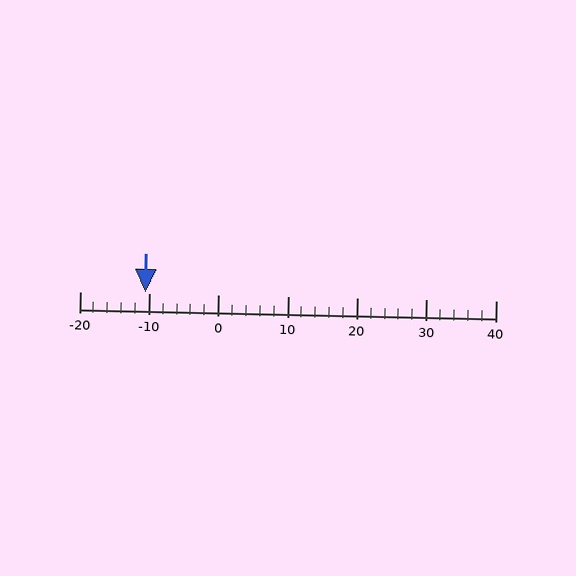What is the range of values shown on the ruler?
The ruler shows values from -20 to 40.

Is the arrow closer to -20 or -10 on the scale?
The arrow is closer to -10.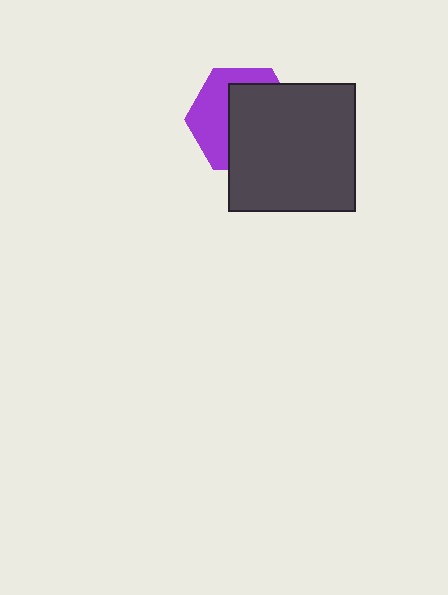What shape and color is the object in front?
The object in front is a dark gray square.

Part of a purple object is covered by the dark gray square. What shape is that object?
It is a hexagon.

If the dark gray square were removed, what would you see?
You would see the complete purple hexagon.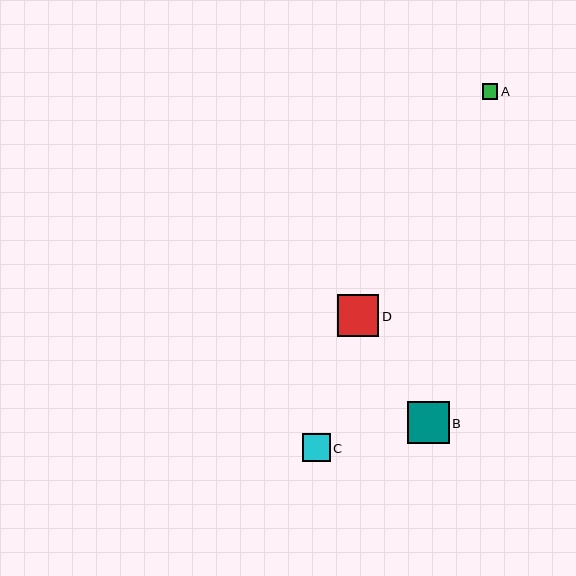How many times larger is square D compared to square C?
Square D is approximately 1.5 times the size of square C.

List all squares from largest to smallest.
From largest to smallest: B, D, C, A.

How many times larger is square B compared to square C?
Square B is approximately 1.5 times the size of square C.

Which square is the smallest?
Square A is the smallest with a size of approximately 16 pixels.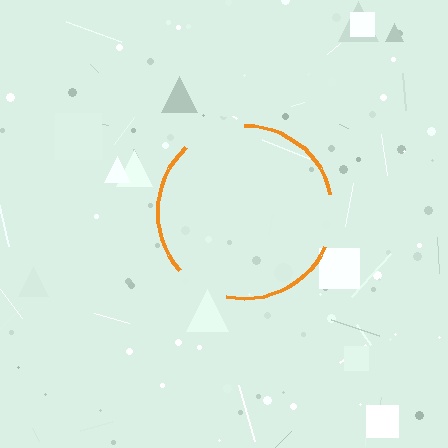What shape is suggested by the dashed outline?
The dashed outline suggests a circle.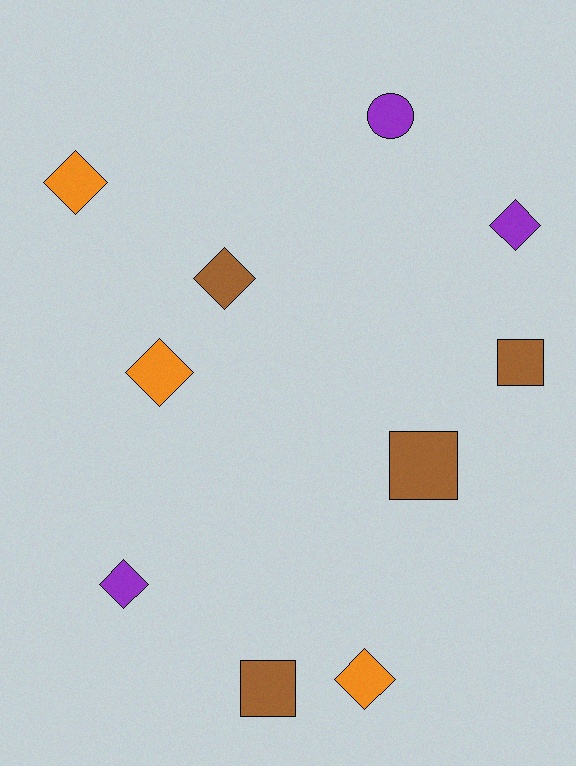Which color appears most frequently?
Brown, with 4 objects.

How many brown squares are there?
There are 3 brown squares.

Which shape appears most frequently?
Diamond, with 6 objects.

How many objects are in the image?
There are 10 objects.